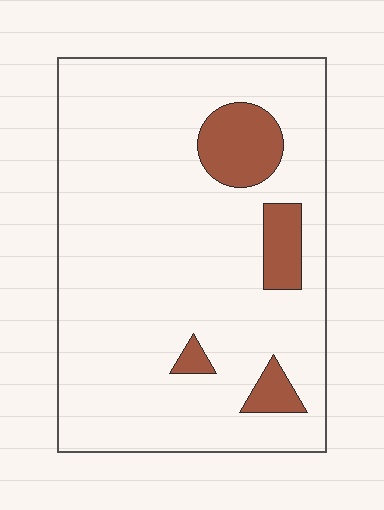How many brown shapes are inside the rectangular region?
4.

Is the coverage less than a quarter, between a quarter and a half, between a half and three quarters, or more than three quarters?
Less than a quarter.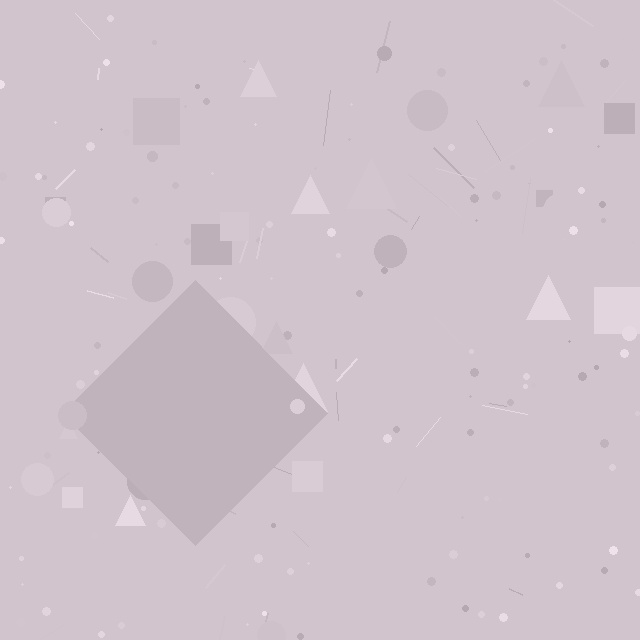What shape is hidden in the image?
A diamond is hidden in the image.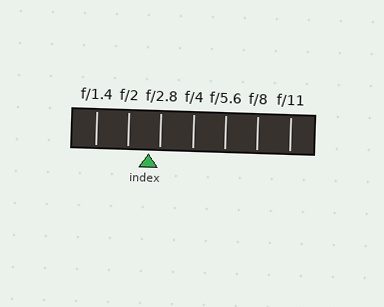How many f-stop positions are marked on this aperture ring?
There are 7 f-stop positions marked.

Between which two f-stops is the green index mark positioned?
The index mark is between f/2 and f/2.8.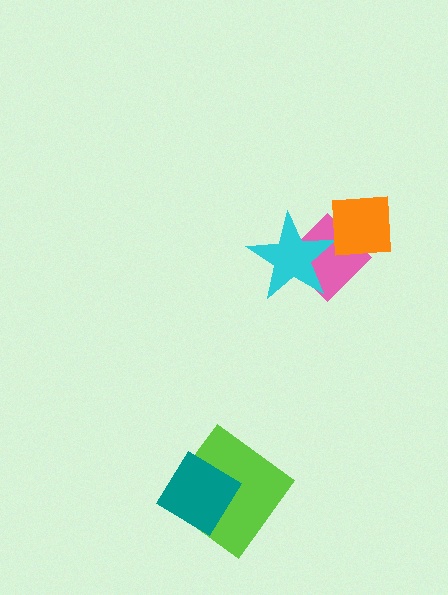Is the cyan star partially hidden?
Yes, it is partially covered by another shape.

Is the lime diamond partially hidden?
Yes, it is partially covered by another shape.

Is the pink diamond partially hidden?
Yes, it is partially covered by another shape.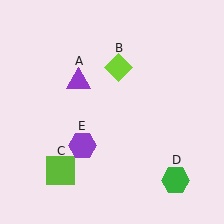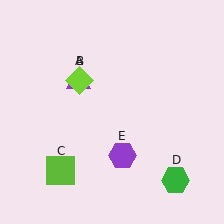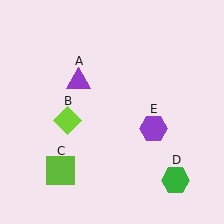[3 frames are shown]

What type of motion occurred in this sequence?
The lime diamond (object B), purple hexagon (object E) rotated counterclockwise around the center of the scene.